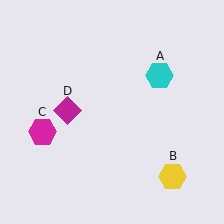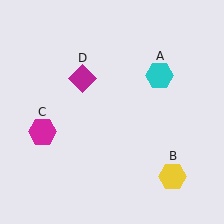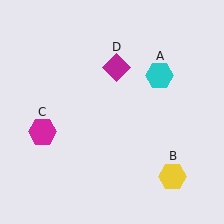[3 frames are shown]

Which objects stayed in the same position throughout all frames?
Cyan hexagon (object A) and yellow hexagon (object B) and magenta hexagon (object C) remained stationary.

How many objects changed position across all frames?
1 object changed position: magenta diamond (object D).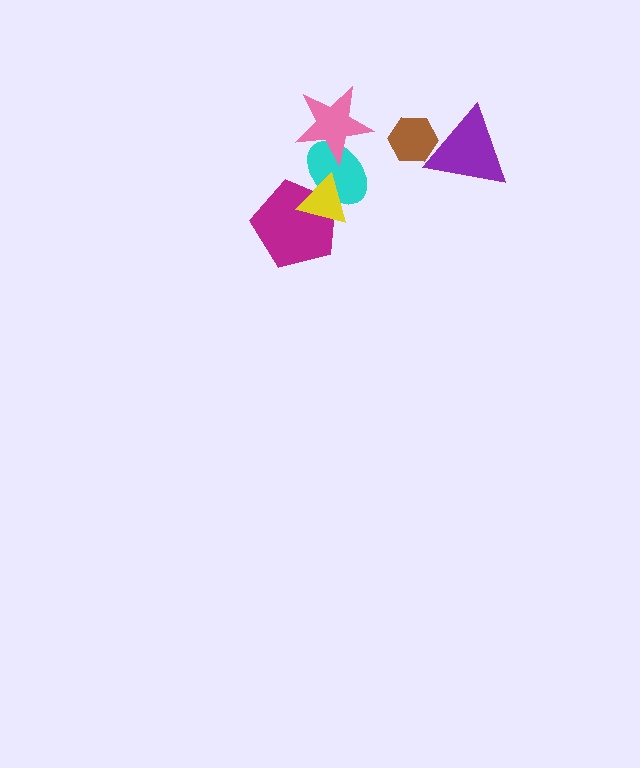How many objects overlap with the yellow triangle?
2 objects overlap with the yellow triangle.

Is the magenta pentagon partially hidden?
Yes, it is partially covered by another shape.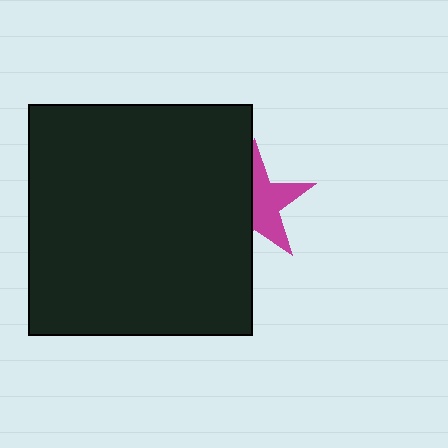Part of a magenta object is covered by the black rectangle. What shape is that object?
It is a star.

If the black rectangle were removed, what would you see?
You would see the complete magenta star.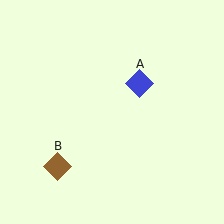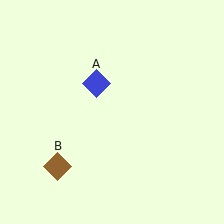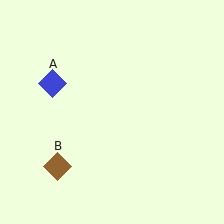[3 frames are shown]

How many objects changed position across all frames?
1 object changed position: blue diamond (object A).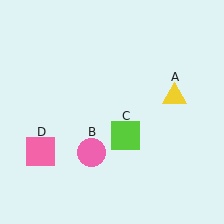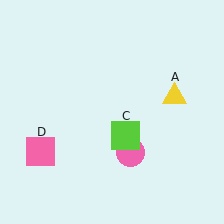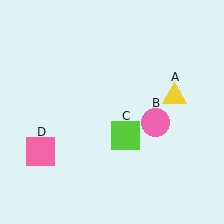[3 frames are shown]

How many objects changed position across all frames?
1 object changed position: pink circle (object B).